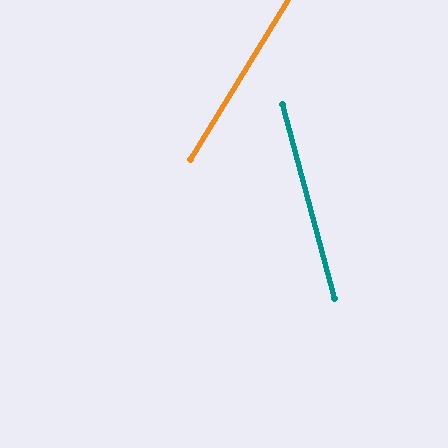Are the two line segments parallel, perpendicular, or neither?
Neither parallel nor perpendicular — they differ by about 46°.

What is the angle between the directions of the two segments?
Approximately 46 degrees.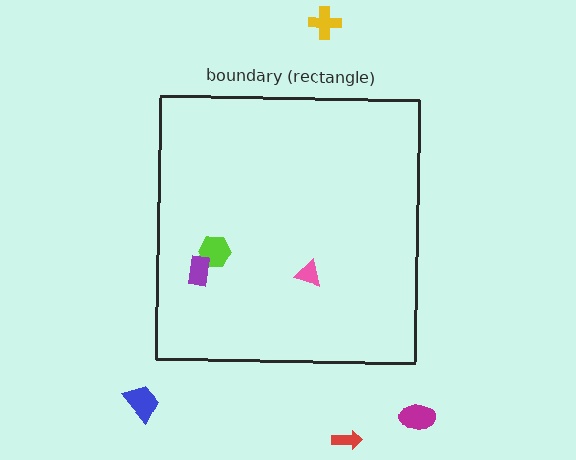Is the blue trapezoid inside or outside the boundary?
Outside.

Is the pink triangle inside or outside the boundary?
Inside.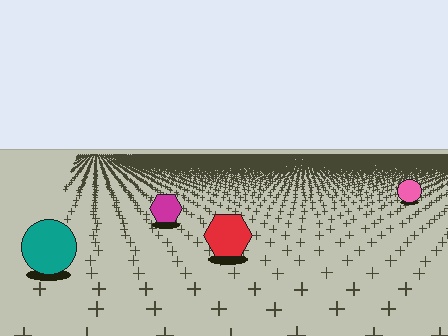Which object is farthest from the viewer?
The pink circle is farthest from the viewer. It appears smaller and the ground texture around it is denser.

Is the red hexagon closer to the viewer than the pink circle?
Yes. The red hexagon is closer — you can tell from the texture gradient: the ground texture is coarser near it.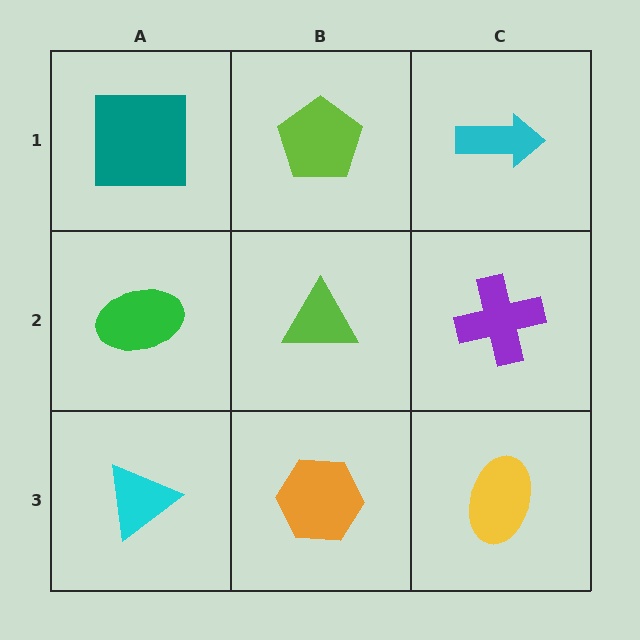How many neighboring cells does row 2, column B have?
4.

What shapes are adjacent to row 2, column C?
A cyan arrow (row 1, column C), a yellow ellipse (row 3, column C), a lime triangle (row 2, column B).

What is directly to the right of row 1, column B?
A cyan arrow.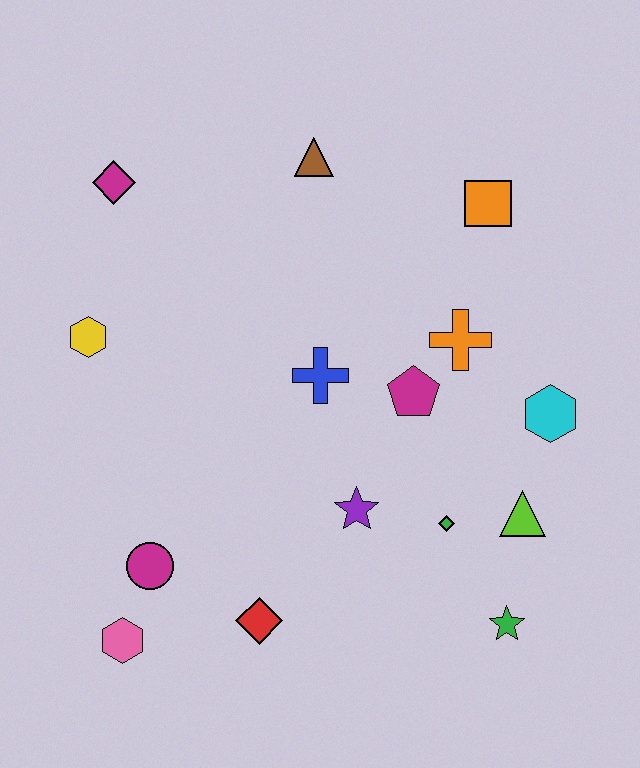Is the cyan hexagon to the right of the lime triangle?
Yes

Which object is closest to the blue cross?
The magenta pentagon is closest to the blue cross.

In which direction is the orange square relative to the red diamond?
The orange square is above the red diamond.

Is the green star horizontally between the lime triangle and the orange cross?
Yes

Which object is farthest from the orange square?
The pink hexagon is farthest from the orange square.